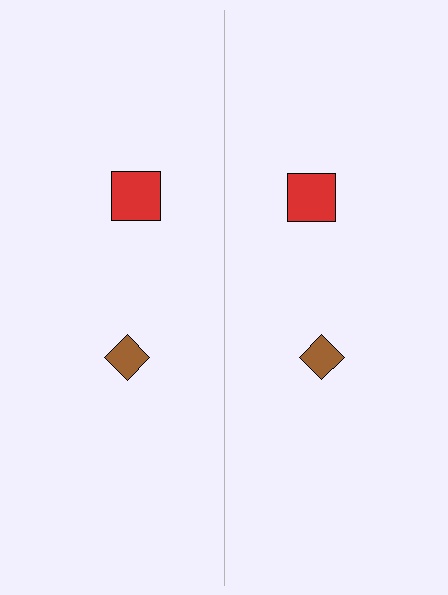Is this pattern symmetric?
Yes, this pattern has bilateral (reflection) symmetry.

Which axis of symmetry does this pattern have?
The pattern has a vertical axis of symmetry running through the center of the image.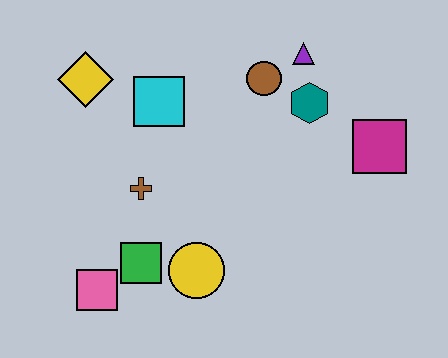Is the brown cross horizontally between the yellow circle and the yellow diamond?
Yes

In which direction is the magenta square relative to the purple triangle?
The magenta square is below the purple triangle.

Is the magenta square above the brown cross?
Yes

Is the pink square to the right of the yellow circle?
No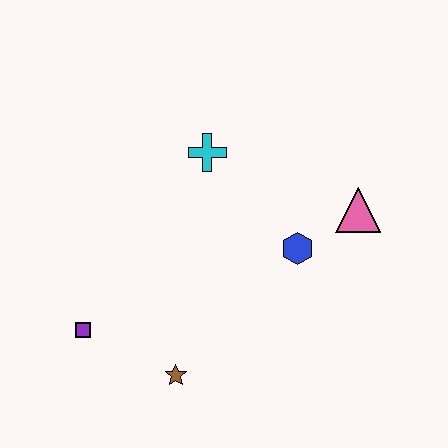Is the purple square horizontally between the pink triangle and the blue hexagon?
No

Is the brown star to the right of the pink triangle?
No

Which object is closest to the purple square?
The brown star is closest to the purple square.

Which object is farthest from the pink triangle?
The purple square is farthest from the pink triangle.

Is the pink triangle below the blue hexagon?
No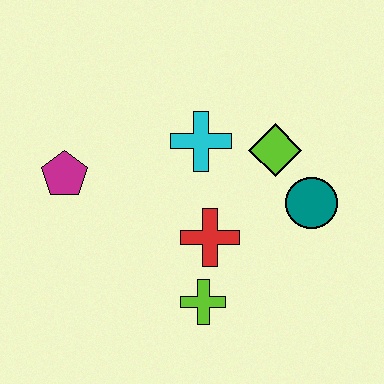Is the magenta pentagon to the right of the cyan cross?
No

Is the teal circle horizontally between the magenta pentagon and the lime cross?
No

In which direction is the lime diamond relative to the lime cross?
The lime diamond is above the lime cross.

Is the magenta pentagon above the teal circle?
Yes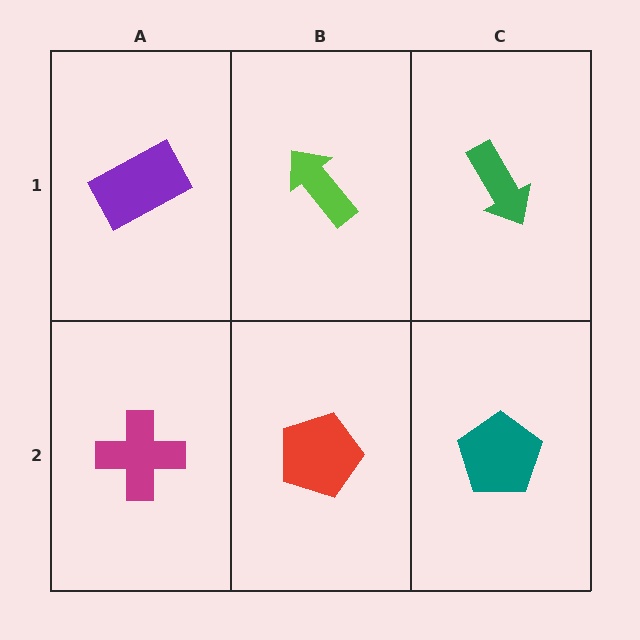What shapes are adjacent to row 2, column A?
A purple rectangle (row 1, column A), a red pentagon (row 2, column B).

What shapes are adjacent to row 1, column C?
A teal pentagon (row 2, column C), a lime arrow (row 1, column B).